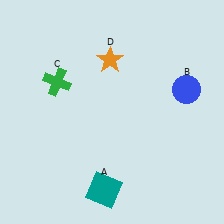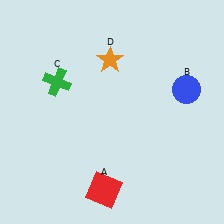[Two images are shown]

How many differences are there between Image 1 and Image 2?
There is 1 difference between the two images.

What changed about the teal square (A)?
In Image 1, A is teal. In Image 2, it changed to red.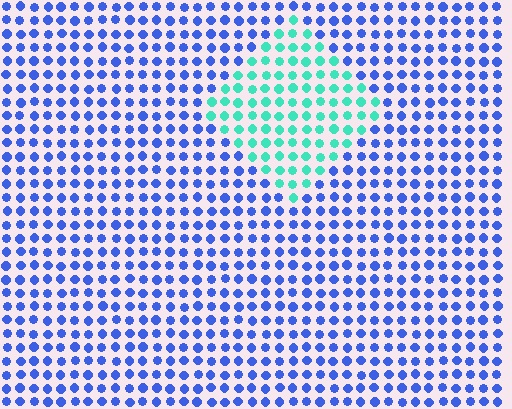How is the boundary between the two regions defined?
The boundary is defined purely by a slight shift in hue (about 63 degrees). Spacing, size, and orientation are identical on both sides.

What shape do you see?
I see a diamond.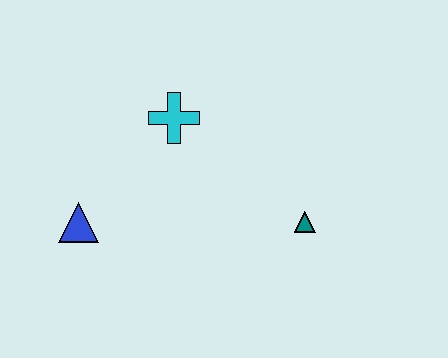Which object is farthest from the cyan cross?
The teal triangle is farthest from the cyan cross.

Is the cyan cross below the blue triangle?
No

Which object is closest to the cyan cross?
The blue triangle is closest to the cyan cross.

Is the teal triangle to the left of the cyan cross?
No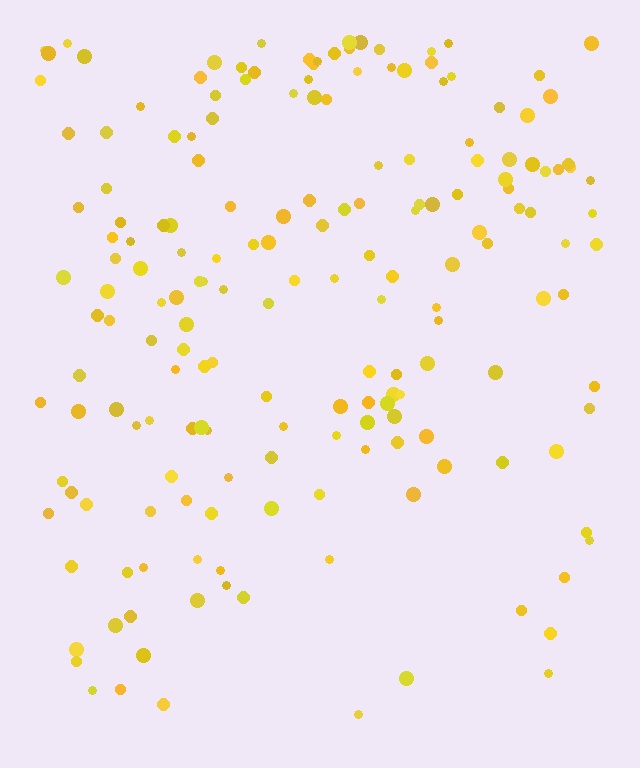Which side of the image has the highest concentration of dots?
The top.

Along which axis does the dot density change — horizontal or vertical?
Vertical.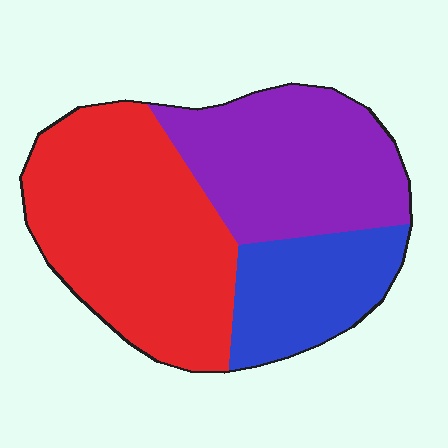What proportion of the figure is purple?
Purple takes up between a third and a half of the figure.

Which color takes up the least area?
Blue, at roughly 20%.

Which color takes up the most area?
Red, at roughly 45%.